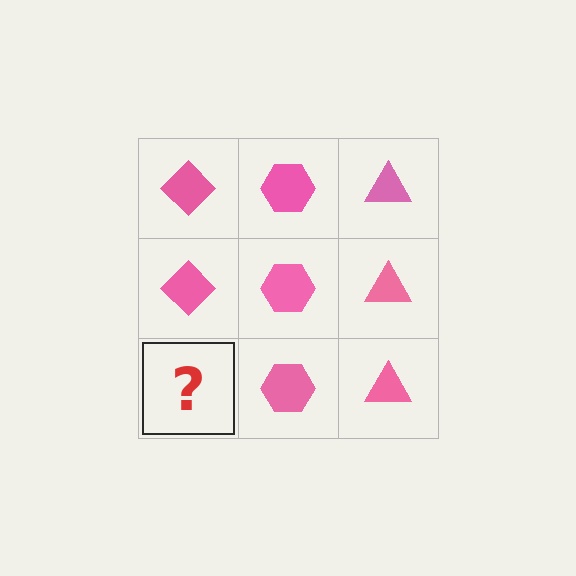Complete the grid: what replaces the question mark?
The question mark should be replaced with a pink diamond.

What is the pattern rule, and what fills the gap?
The rule is that each column has a consistent shape. The gap should be filled with a pink diamond.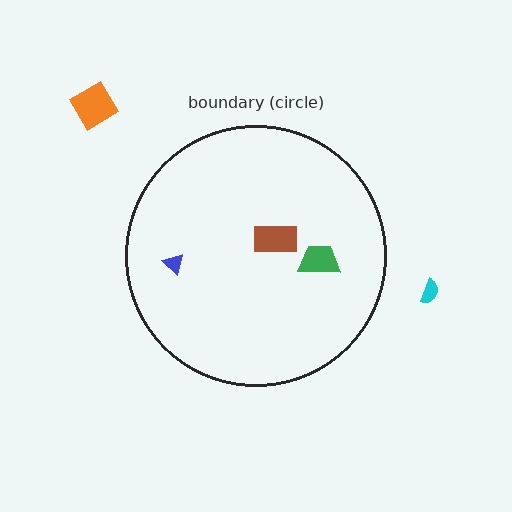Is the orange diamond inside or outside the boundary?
Outside.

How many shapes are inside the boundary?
3 inside, 2 outside.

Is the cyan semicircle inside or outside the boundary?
Outside.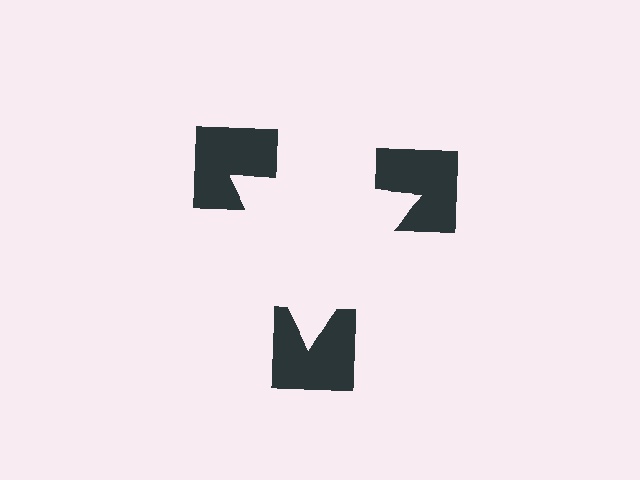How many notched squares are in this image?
There are 3 — one at each vertex of the illusory triangle.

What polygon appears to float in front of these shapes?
An illusory triangle — its edges are inferred from the aligned wedge cuts in the notched squares, not physically drawn.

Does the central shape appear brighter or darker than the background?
It typically appears slightly brighter than the background, even though no actual brightness change is drawn.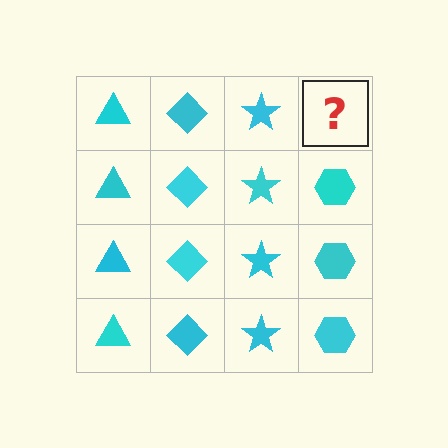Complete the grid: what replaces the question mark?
The question mark should be replaced with a cyan hexagon.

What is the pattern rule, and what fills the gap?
The rule is that each column has a consistent shape. The gap should be filled with a cyan hexagon.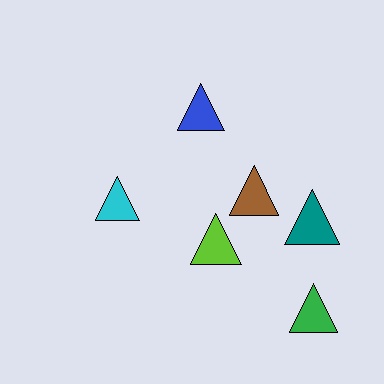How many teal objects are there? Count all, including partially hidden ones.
There is 1 teal object.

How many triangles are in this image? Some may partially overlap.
There are 6 triangles.